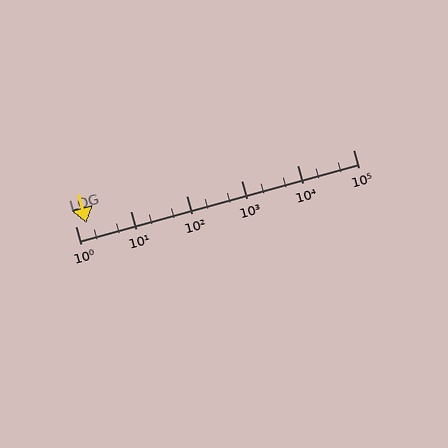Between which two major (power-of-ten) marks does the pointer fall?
The pointer is between 1 and 10.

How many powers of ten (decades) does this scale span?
The scale spans 5 decades, from 1 to 100000.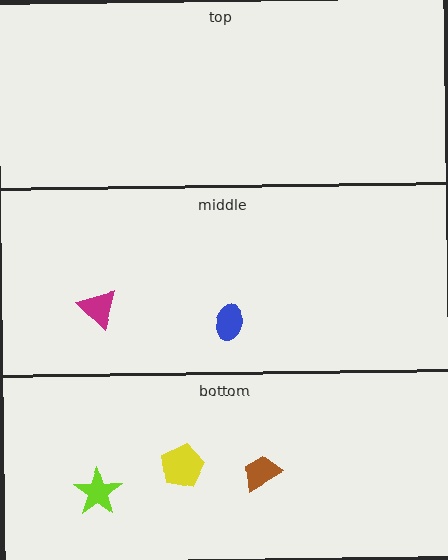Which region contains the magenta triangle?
The middle region.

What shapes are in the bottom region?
The brown trapezoid, the lime star, the yellow pentagon.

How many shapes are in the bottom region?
3.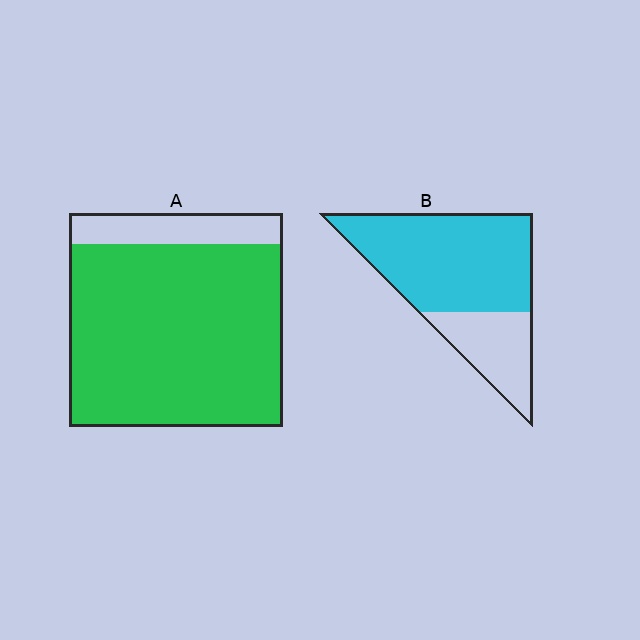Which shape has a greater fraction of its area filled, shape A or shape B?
Shape A.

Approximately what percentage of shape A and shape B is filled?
A is approximately 85% and B is approximately 70%.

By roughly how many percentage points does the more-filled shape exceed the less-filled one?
By roughly 15 percentage points (A over B).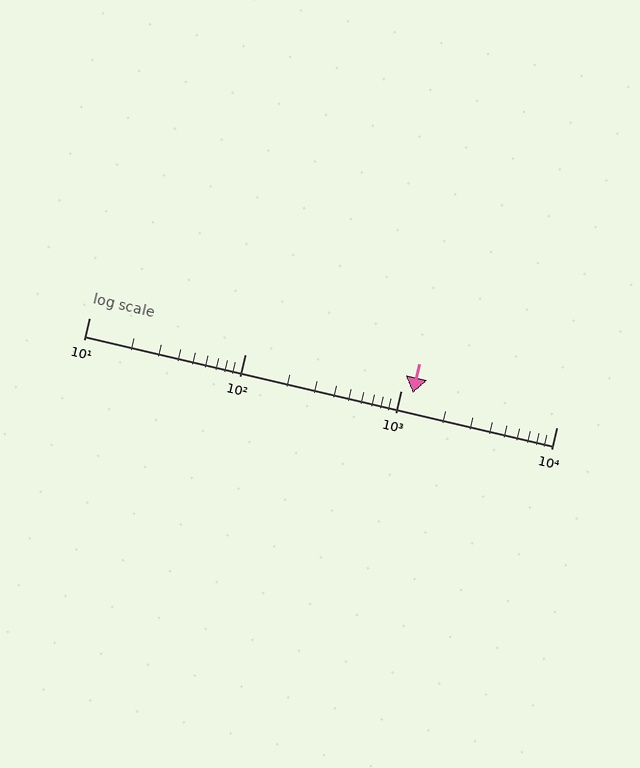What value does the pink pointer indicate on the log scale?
The pointer indicates approximately 1200.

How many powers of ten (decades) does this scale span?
The scale spans 3 decades, from 10 to 10000.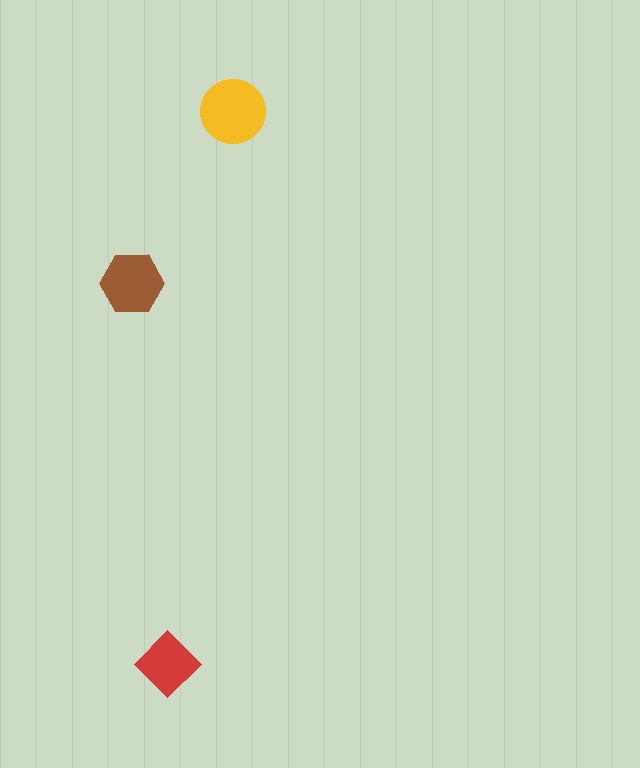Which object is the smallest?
The red diamond.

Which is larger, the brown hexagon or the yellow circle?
The yellow circle.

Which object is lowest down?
The red diamond is bottommost.